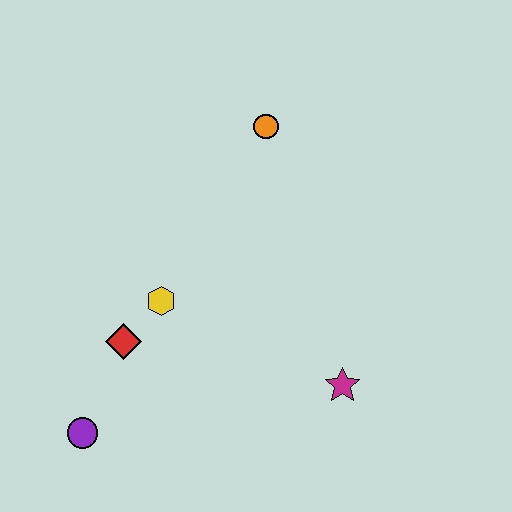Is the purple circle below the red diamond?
Yes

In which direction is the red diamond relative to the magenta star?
The red diamond is to the left of the magenta star.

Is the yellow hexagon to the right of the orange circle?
No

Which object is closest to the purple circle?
The red diamond is closest to the purple circle.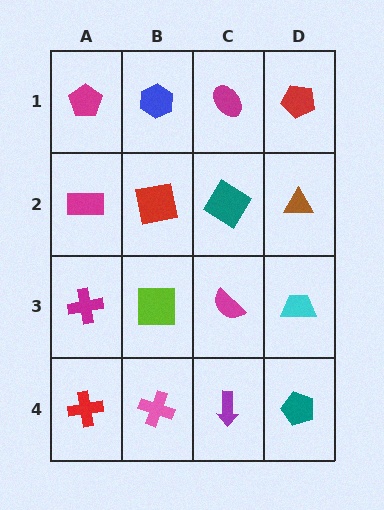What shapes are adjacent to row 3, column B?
A red square (row 2, column B), a pink cross (row 4, column B), a magenta cross (row 3, column A), a magenta semicircle (row 3, column C).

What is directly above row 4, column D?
A cyan trapezoid.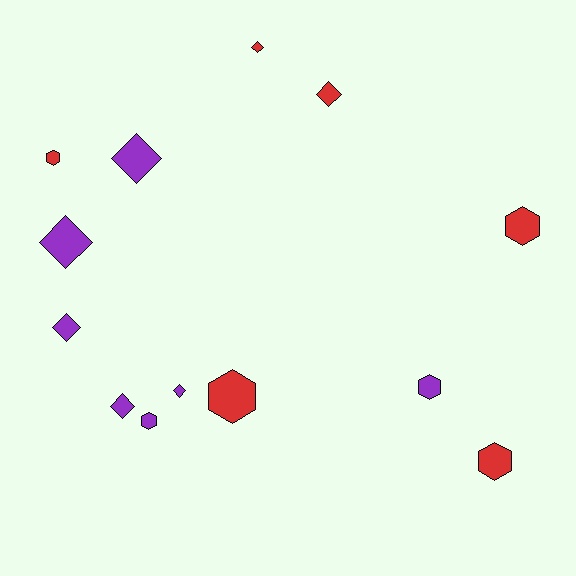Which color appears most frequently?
Purple, with 7 objects.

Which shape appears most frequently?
Diamond, with 7 objects.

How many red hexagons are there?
There are 4 red hexagons.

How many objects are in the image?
There are 13 objects.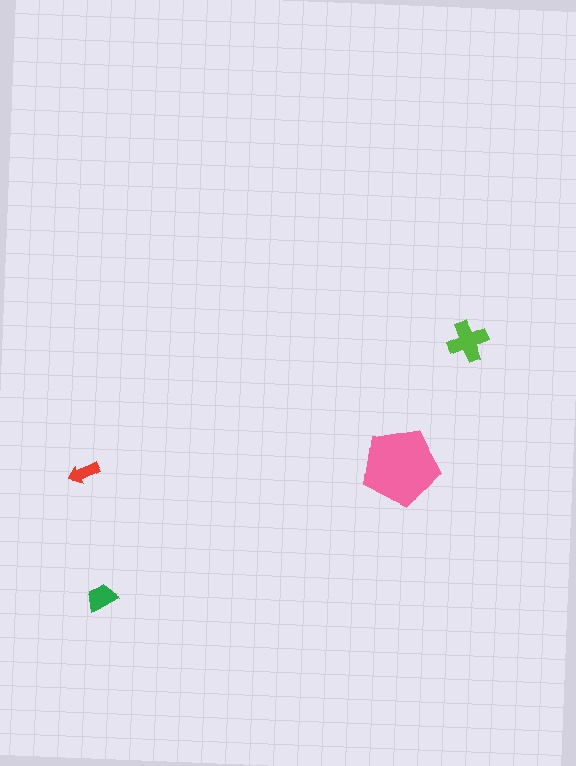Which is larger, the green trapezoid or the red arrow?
The green trapezoid.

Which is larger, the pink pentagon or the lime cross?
The pink pentagon.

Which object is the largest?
The pink pentagon.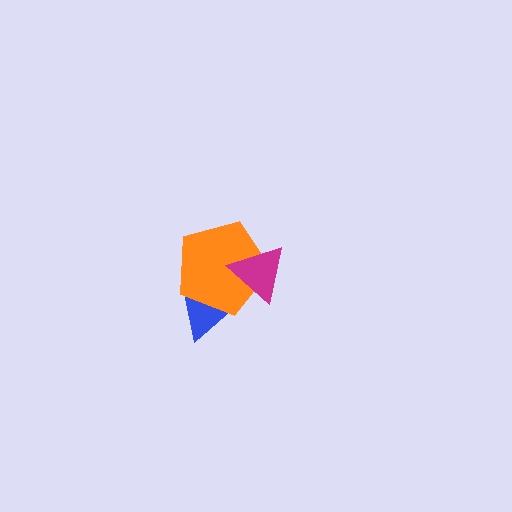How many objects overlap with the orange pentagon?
2 objects overlap with the orange pentagon.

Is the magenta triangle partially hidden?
No, no other shape covers it.